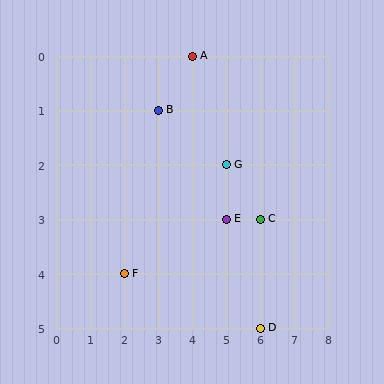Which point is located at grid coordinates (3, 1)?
Point B is at (3, 1).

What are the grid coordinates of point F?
Point F is at grid coordinates (2, 4).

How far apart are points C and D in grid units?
Points C and D are 2 rows apart.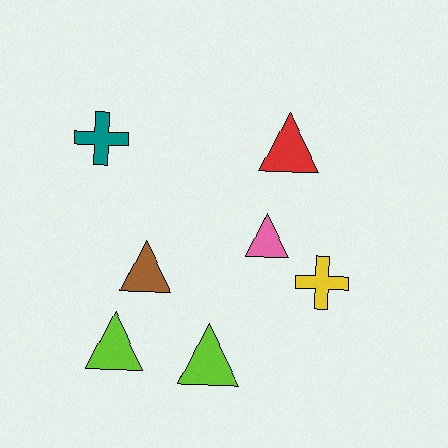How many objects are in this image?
There are 7 objects.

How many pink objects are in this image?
There is 1 pink object.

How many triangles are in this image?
There are 5 triangles.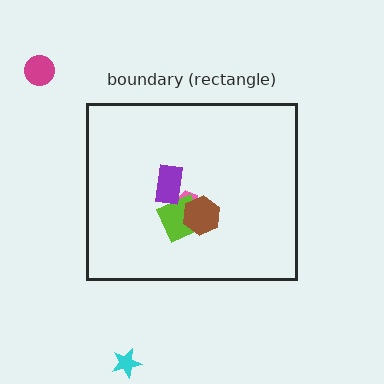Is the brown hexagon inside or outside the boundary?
Inside.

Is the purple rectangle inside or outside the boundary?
Inside.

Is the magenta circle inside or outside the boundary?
Outside.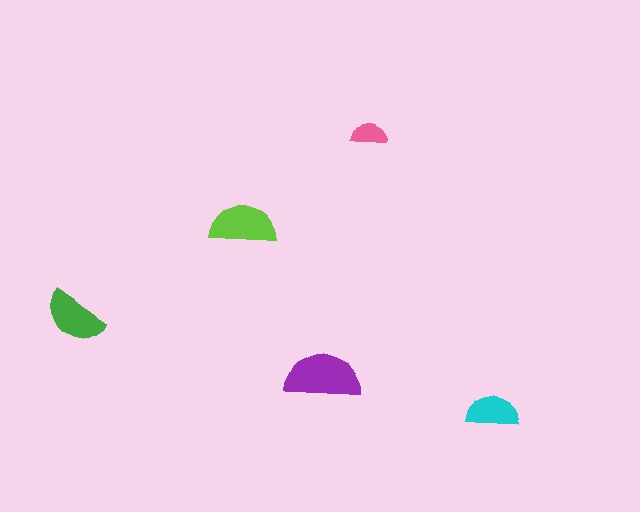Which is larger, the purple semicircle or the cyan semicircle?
The purple one.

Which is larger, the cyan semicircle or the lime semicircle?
The lime one.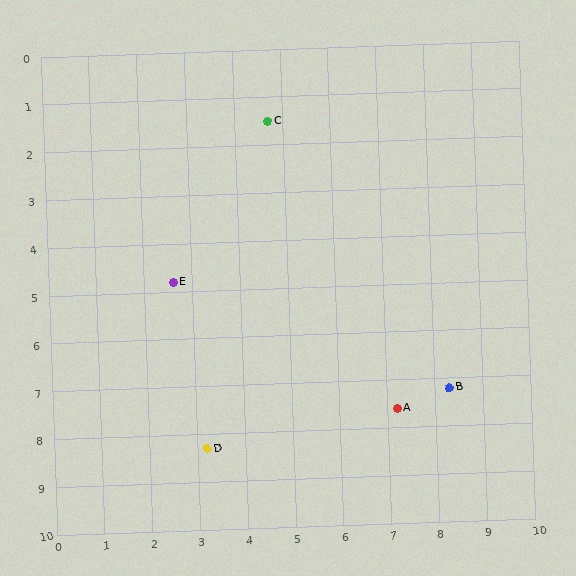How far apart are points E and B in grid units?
Points E and B are about 6.2 grid units apart.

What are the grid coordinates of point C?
Point C is at approximately (4.7, 1.5).